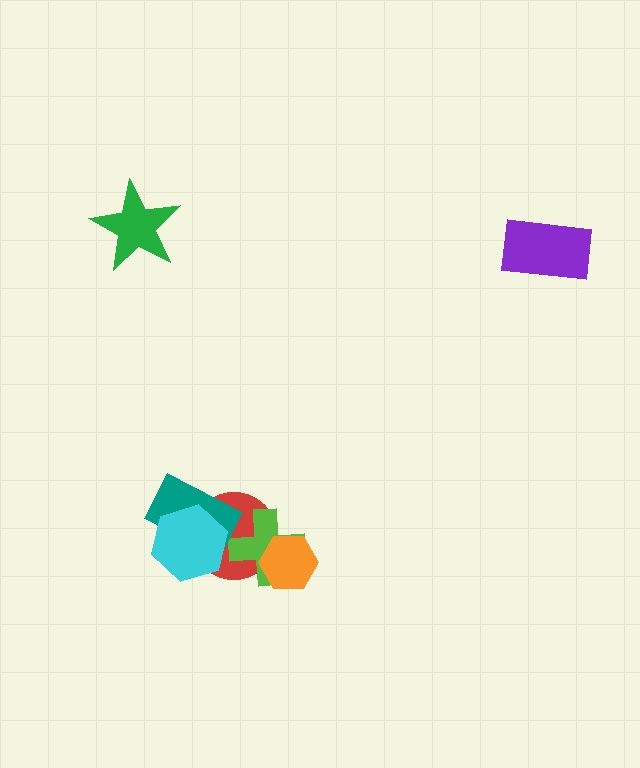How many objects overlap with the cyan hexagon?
2 objects overlap with the cyan hexagon.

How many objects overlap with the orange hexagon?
2 objects overlap with the orange hexagon.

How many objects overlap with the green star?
0 objects overlap with the green star.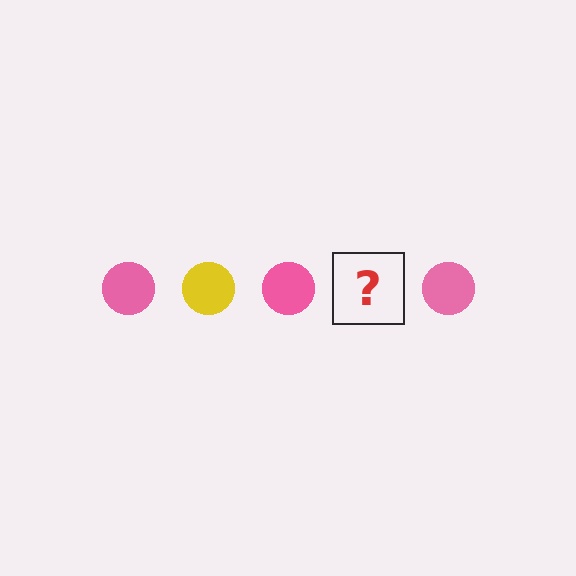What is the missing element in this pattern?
The missing element is a yellow circle.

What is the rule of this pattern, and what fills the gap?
The rule is that the pattern cycles through pink, yellow circles. The gap should be filled with a yellow circle.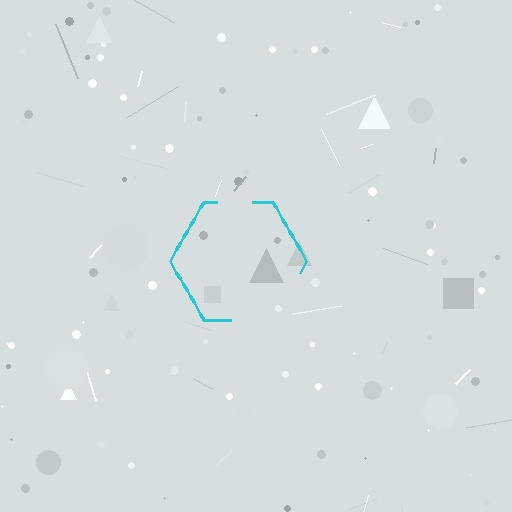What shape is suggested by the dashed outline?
The dashed outline suggests a hexagon.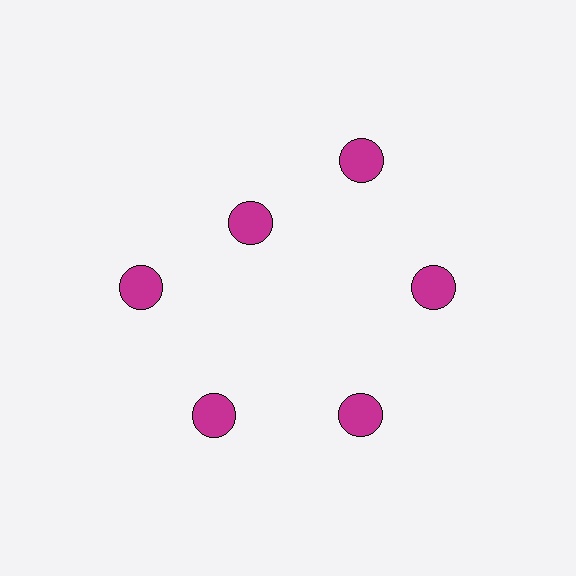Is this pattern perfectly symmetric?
No. The 6 magenta circles are arranged in a ring, but one element near the 11 o'clock position is pulled inward toward the center, breaking the 6-fold rotational symmetry.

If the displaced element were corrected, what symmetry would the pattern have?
It would have 6-fold rotational symmetry — the pattern would map onto itself every 60 degrees.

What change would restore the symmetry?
The symmetry would be restored by moving it outward, back onto the ring so that all 6 circles sit at equal angles and equal distance from the center.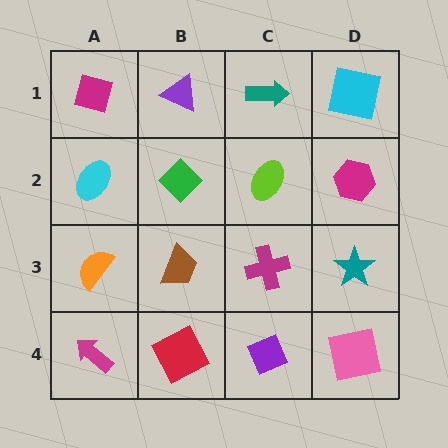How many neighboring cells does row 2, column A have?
3.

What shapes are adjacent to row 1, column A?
A cyan ellipse (row 2, column A), a purple triangle (row 1, column B).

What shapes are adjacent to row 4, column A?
An orange semicircle (row 3, column A), a red square (row 4, column B).